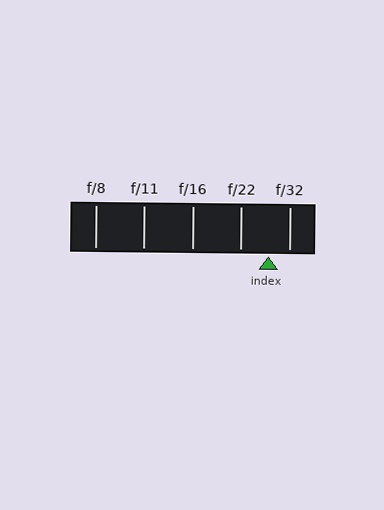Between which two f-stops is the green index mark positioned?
The index mark is between f/22 and f/32.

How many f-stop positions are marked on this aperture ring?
There are 5 f-stop positions marked.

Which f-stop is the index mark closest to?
The index mark is closest to f/32.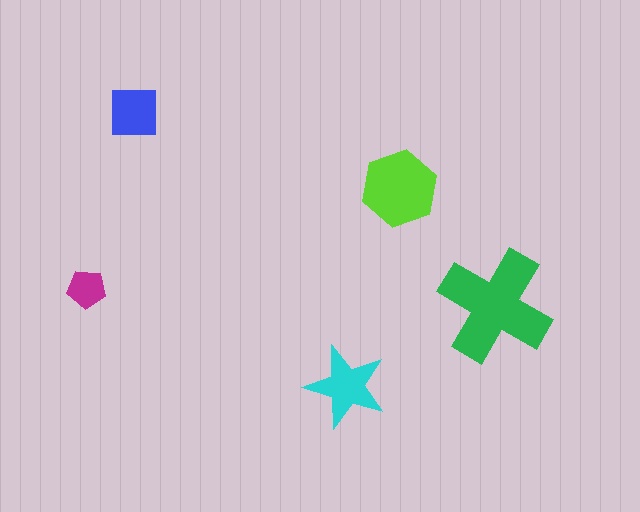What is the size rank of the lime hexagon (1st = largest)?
2nd.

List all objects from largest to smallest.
The green cross, the lime hexagon, the cyan star, the blue square, the magenta pentagon.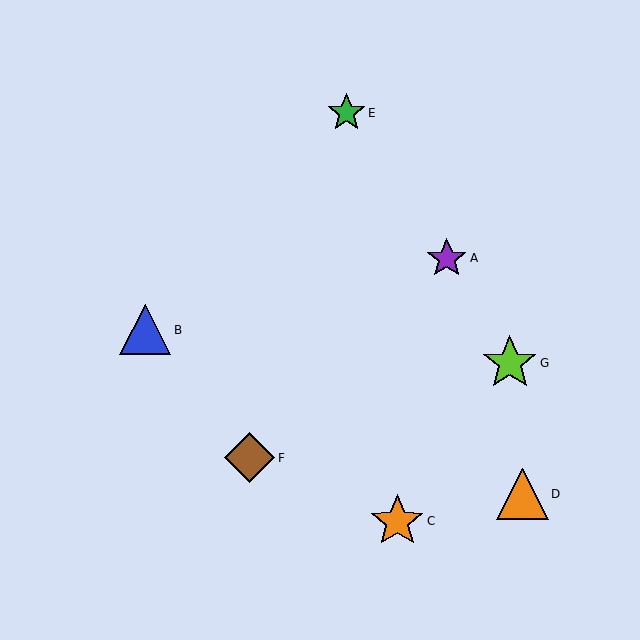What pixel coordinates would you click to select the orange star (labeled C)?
Click at (397, 521) to select the orange star C.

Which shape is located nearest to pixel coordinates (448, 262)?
The purple star (labeled A) at (447, 258) is nearest to that location.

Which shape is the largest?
The lime star (labeled G) is the largest.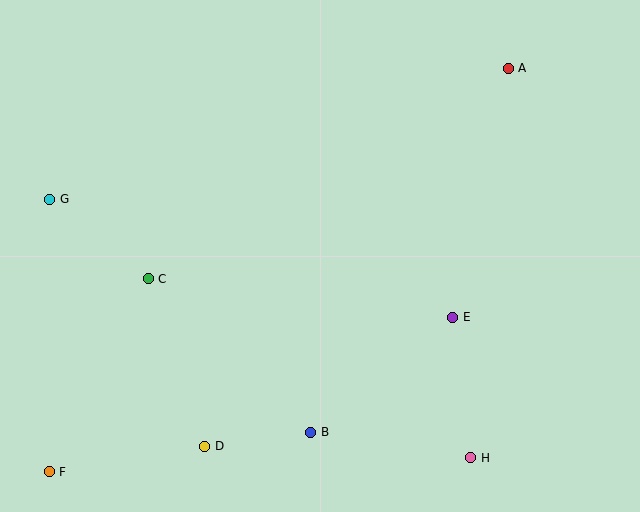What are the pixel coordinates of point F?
Point F is at (49, 472).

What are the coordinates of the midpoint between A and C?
The midpoint between A and C is at (328, 173).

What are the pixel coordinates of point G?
Point G is at (50, 199).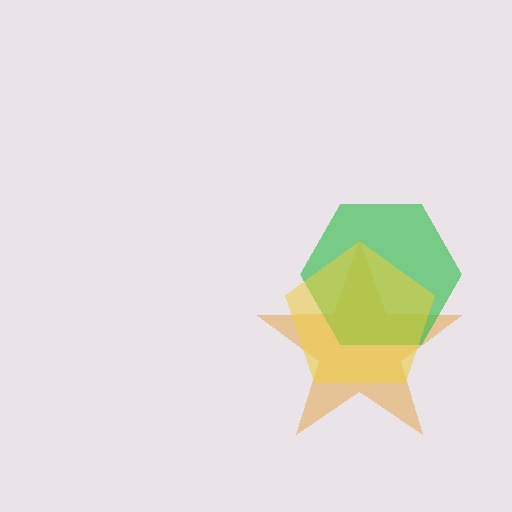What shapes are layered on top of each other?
The layered shapes are: an orange star, a green hexagon, a yellow pentagon.